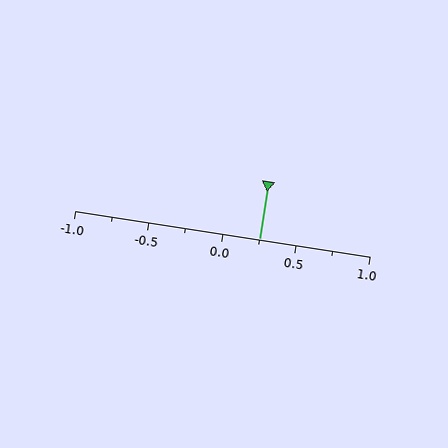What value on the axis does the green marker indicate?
The marker indicates approximately 0.25.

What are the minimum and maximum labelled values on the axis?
The axis runs from -1.0 to 1.0.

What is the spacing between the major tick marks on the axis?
The major ticks are spaced 0.5 apart.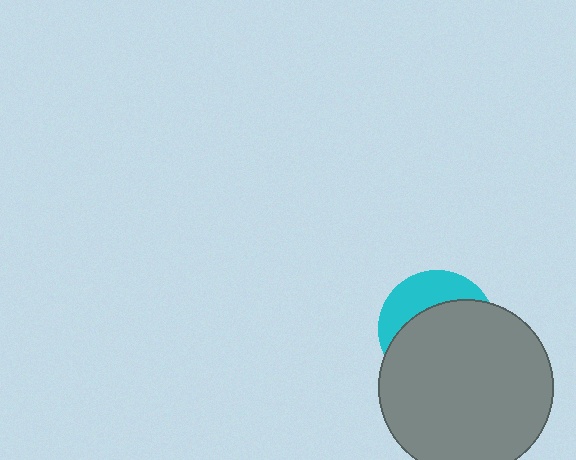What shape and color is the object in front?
The object in front is a gray circle.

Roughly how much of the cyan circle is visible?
A small part of it is visible (roughly 33%).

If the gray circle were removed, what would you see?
You would see the complete cyan circle.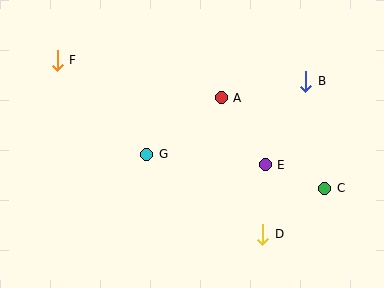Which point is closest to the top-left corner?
Point F is closest to the top-left corner.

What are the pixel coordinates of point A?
Point A is at (221, 98).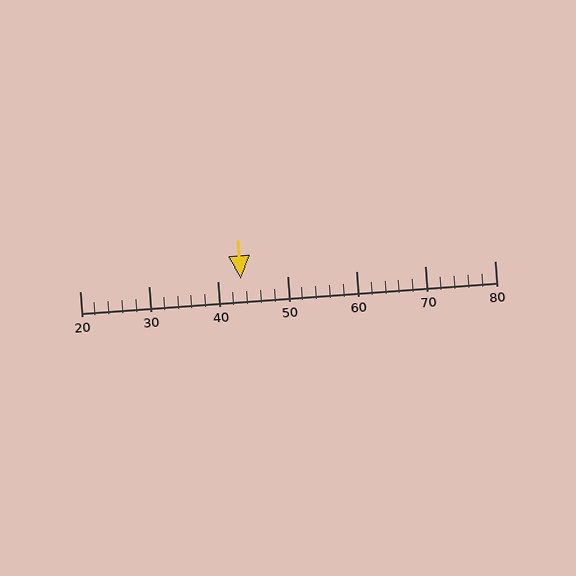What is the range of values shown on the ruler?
The ruler shows values from 20 to 80.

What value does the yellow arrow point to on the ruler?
The yellow arrow points to approximately 43.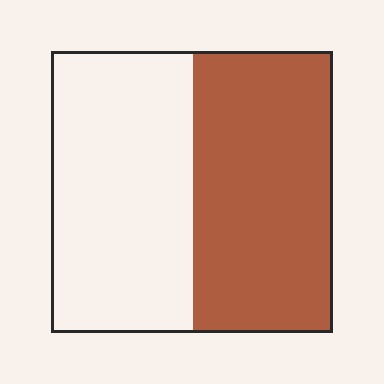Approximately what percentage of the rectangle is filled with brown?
Approximately 50%.